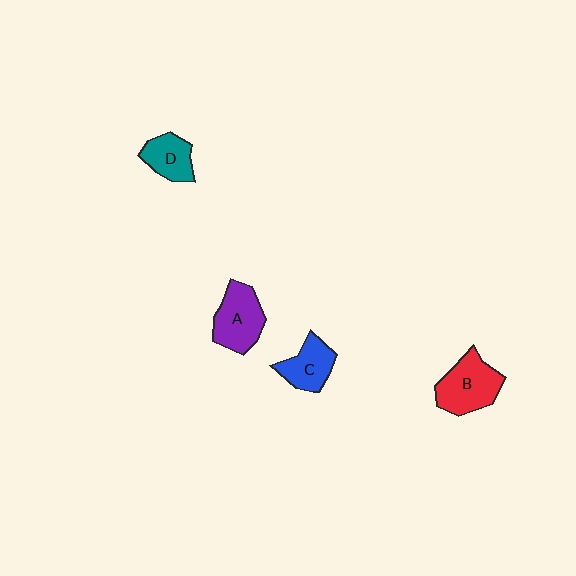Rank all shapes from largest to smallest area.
From largest to smallest: B (red), A (purple), C (blue), D (teal).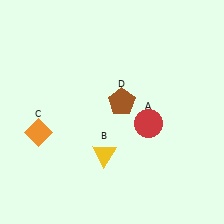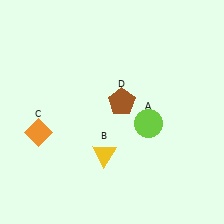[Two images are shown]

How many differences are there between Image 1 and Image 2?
There is 1 difference between the two images.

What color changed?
The circle (A) changed from red in Image 1 to lime in Image 2.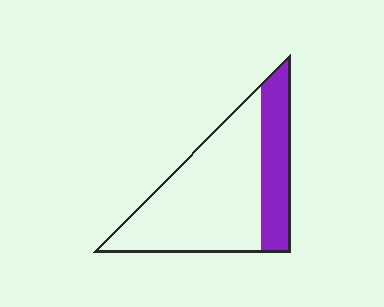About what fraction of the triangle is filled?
About one quarter (1/4).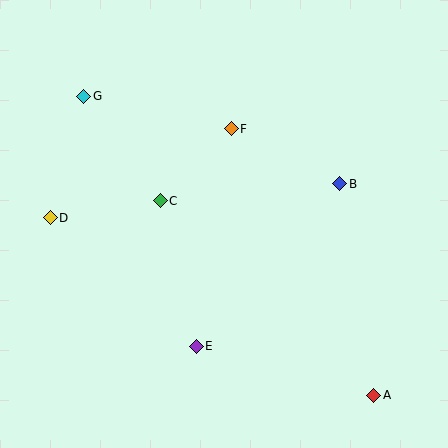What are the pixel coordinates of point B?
Point B is at (340, 184).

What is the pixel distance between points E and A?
The distance between E and A is 185 pixels.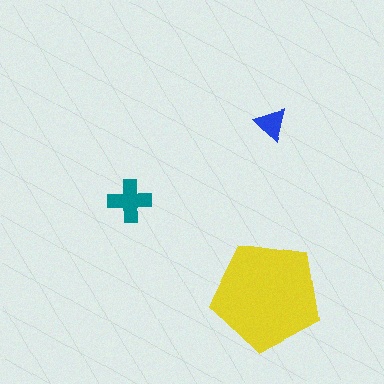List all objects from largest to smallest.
The yellow pentagon, the teal cross, the blue triangle.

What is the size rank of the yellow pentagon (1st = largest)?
1st.